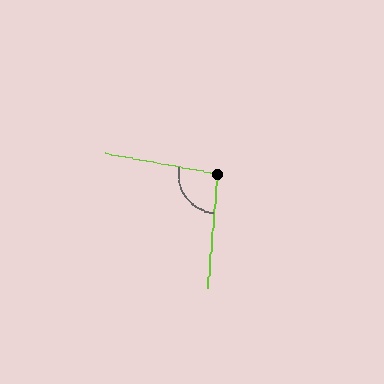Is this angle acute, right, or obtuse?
It is obtuse.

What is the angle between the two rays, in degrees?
Approximately 96 degrees.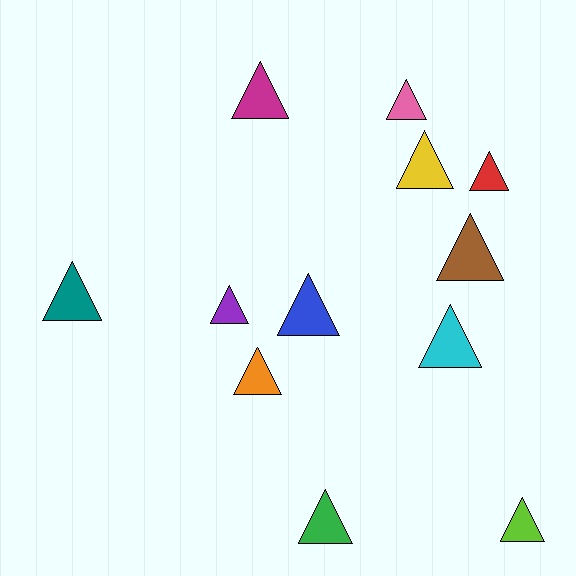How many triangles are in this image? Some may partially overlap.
There are 12 triangles.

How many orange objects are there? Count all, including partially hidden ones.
There is 1 orange object.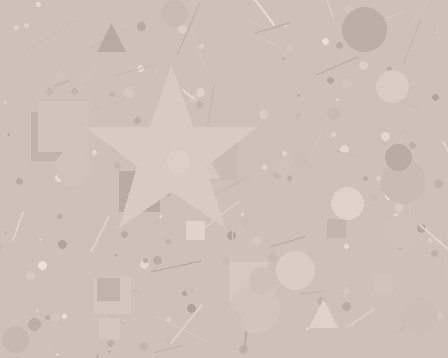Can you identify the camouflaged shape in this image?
The camouflaged shape is a star.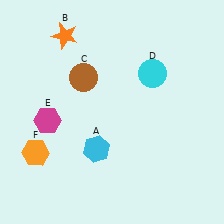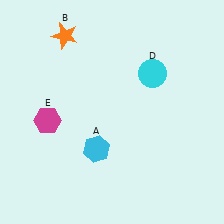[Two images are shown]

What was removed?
The orange hexagon (F), the brown circle (C) were removed in Image 2.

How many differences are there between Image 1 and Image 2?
There are 2 differences between the two images.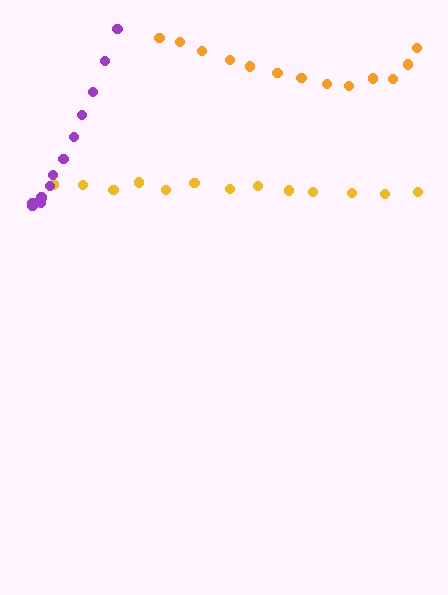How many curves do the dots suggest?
There are 3 distinct paths.